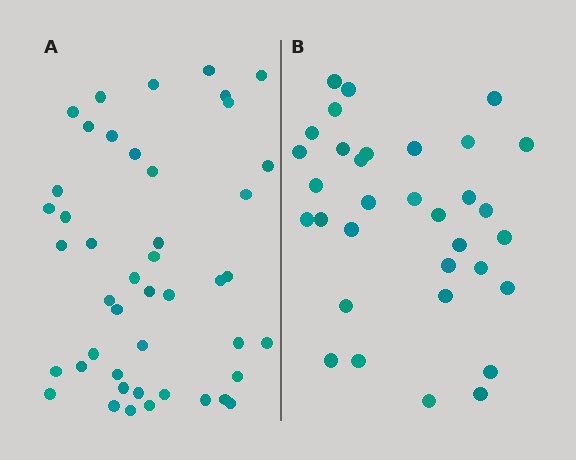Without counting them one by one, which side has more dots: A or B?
Region A (the left region) has more dots.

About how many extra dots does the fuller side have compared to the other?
Region A has roughly 12 or so more dots than region B.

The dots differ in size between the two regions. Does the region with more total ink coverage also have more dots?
No. Region B has more total ink coverage because its dots are larger, but region A actually contains more individual dots. Total area can be misleading — the number of items is what matters here.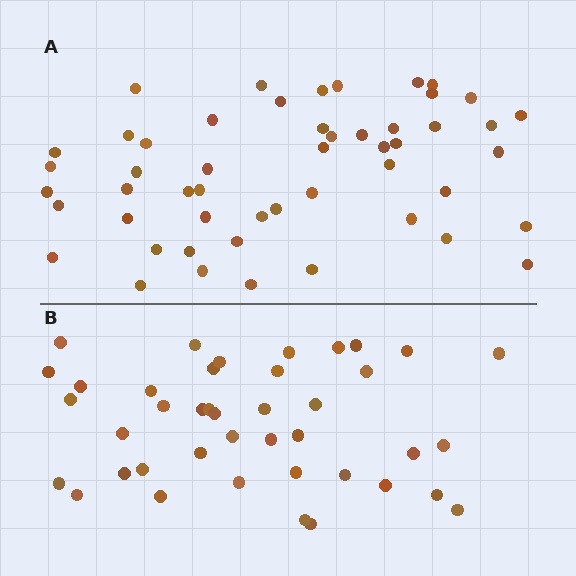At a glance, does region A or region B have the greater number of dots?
Region A (the top region) has more dots.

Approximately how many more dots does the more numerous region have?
Region A has roughly 10 or so more dots than region B.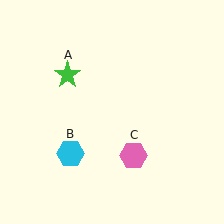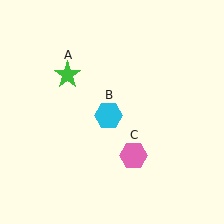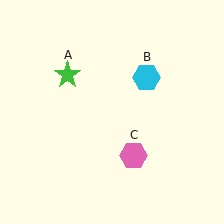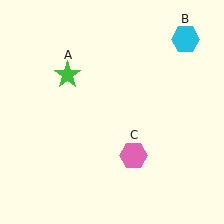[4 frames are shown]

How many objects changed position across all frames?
1 object changed position: cyan hexagon (object B).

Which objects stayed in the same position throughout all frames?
Green star (object A) and pink hexagon (object C) remained stationary.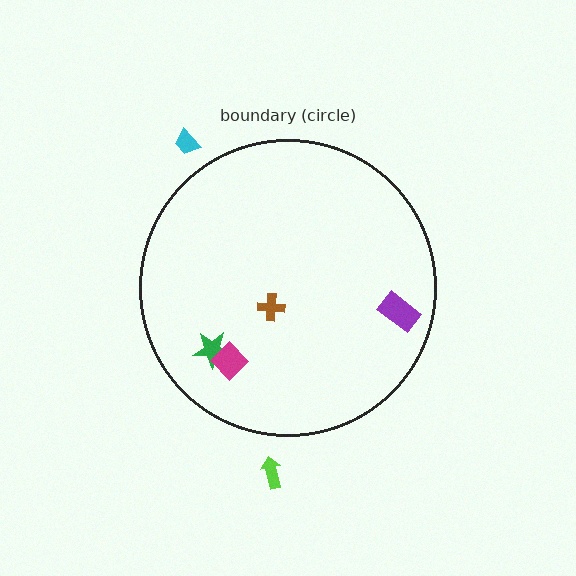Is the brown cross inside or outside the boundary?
Inside.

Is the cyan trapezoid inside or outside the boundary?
Outside.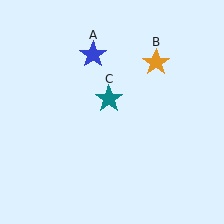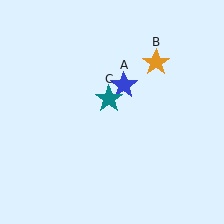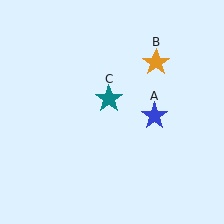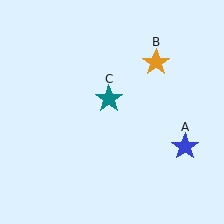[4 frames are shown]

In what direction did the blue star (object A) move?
The blue star (object A) moved down and to the right.